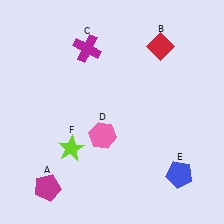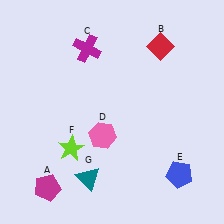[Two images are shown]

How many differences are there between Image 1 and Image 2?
There is 1 difference between the two images.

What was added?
A teal triangle (G) was added in Image 2.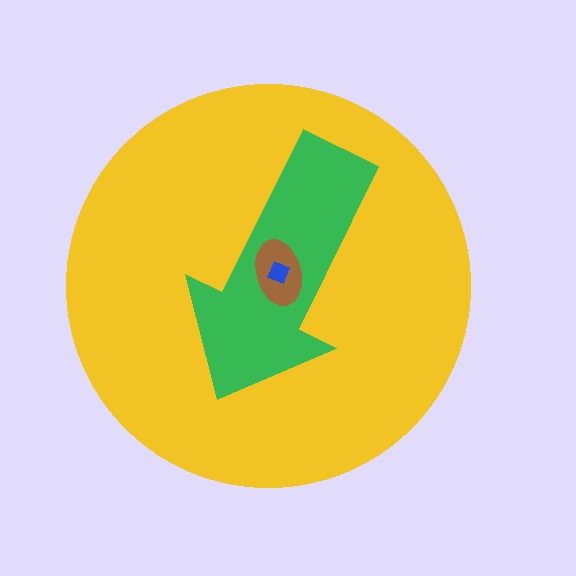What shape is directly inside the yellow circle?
The green arrow.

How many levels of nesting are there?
4.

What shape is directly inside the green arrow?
The brown ellipse.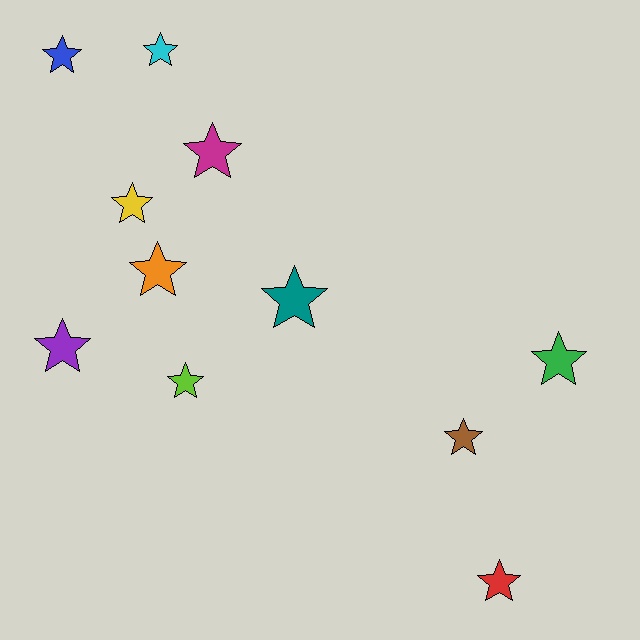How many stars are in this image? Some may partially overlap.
There are 11 stars.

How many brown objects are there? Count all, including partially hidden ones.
There is 1 brown object.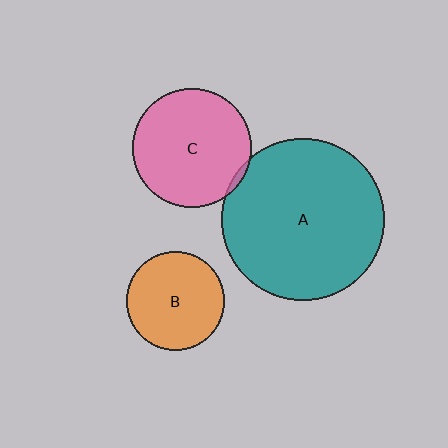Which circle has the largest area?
Circle A (teal).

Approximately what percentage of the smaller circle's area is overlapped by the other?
Approximately 5%.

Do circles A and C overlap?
Yes.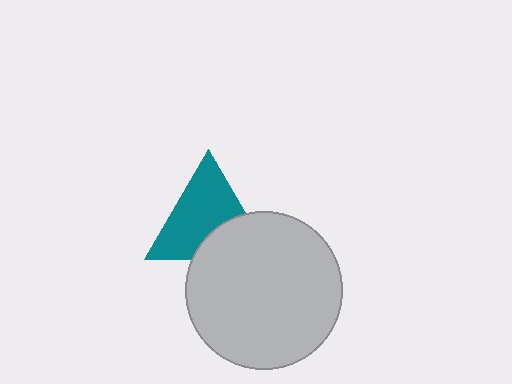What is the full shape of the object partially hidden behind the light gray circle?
The partially hidden object is a teal triangle.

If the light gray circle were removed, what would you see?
You would see the complete teal triangle.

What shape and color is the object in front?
The object in front is a light gray circle.